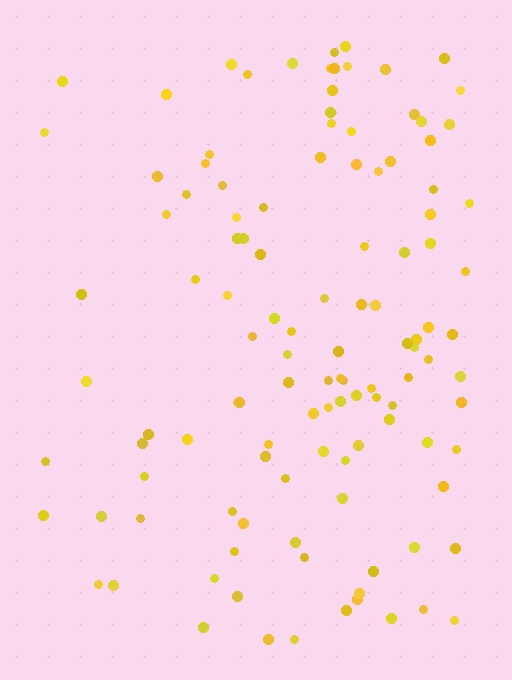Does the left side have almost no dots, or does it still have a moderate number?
Still a moderate number, just noticeably fewer than the right.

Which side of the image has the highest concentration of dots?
The right.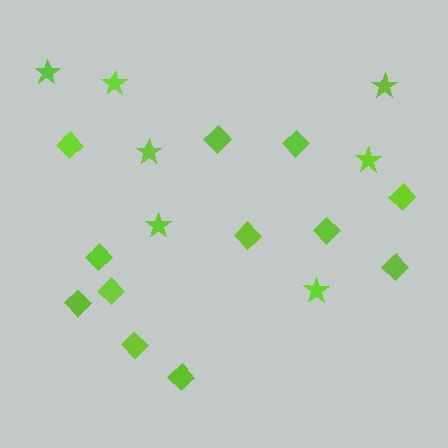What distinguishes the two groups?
There are 2 groups: one group of diamonds (12) and one group of stars (7).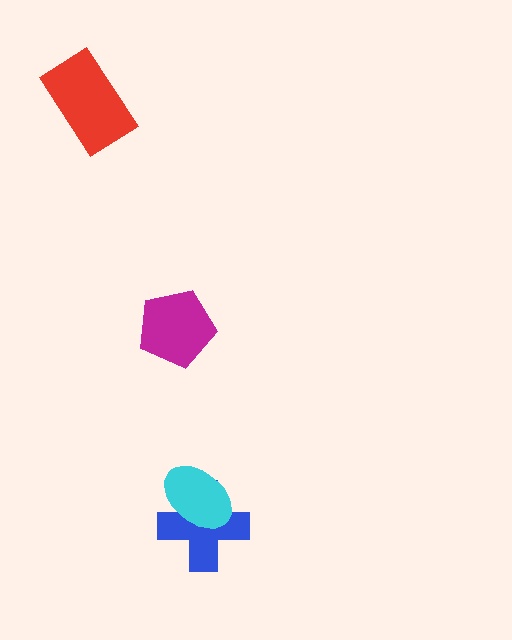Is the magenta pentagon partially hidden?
No, no other shape covers it.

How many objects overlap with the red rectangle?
0 objects overlap with the red rectangle.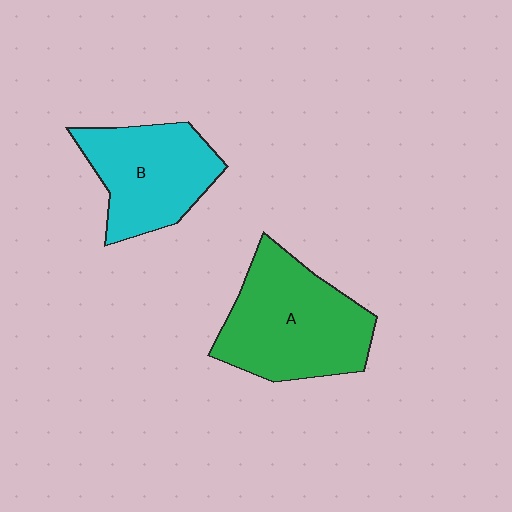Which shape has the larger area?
Shape A (green).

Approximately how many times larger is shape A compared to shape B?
Approximately 1.3 times.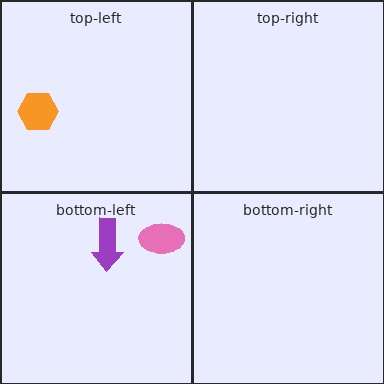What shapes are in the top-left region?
The orange hexagon.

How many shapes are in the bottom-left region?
2.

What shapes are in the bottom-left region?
The pink ellipse, the purple arrow.